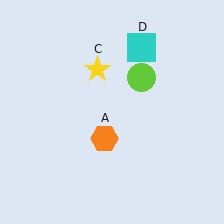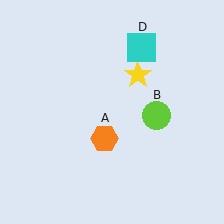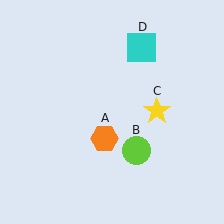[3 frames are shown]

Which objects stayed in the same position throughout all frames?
Orange hexagon (object A) and cyan square (object D) remained stationary.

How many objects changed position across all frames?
2 objects changed position: lime circle (object B), yellow star (object C).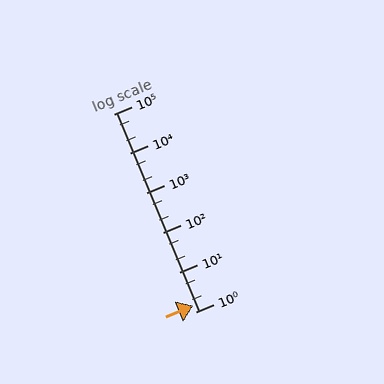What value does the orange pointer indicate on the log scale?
The pointer indicates approximately 1.4.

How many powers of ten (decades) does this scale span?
The scale spans 5 decades, from 1 to 100000.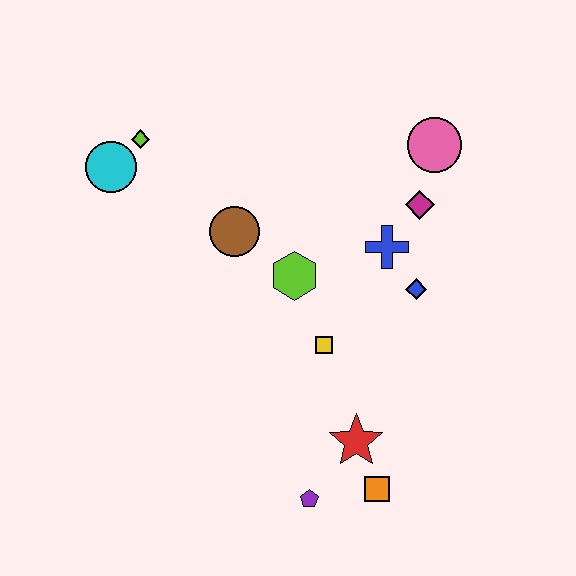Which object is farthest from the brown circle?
The orange square is farthest from the brown circle.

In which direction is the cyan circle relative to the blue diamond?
The cyan circle is to the left of the blue diamond.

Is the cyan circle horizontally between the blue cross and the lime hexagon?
No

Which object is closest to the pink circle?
The magenta diamond is closest to the pink circle.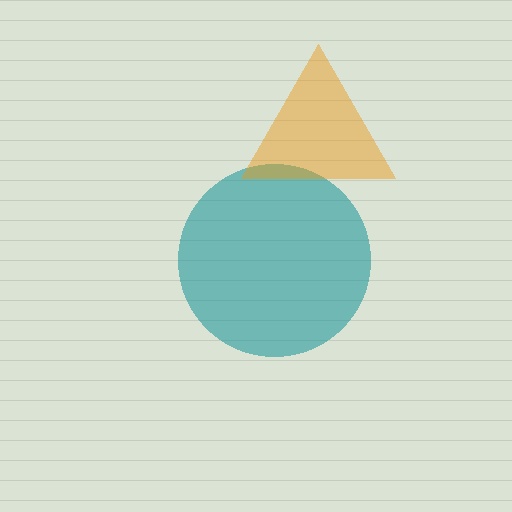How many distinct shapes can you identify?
There are 2 distinct shapes: a teal circle, an orange triangle.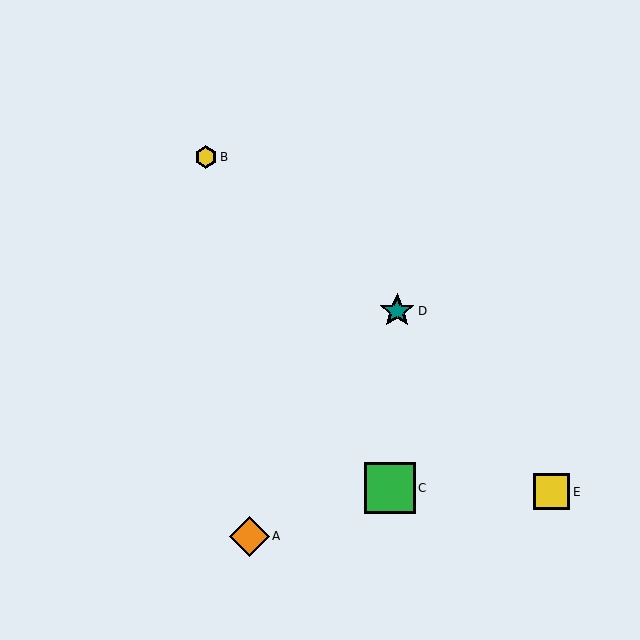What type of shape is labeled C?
Shape C is a green square.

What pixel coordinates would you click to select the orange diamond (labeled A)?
Click at (249, 536) to select the orange diamond A.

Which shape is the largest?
The green square (labeled C) is the largest.